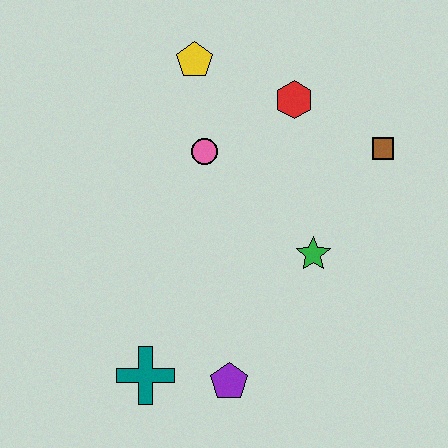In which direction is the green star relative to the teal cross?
The green star is to the right of the teal cross.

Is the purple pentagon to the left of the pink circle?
No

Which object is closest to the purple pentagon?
The teal cross is closest to the purple pentagon.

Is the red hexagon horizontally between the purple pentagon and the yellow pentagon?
No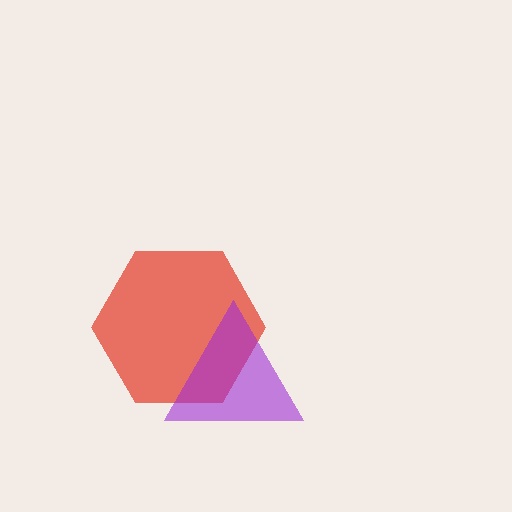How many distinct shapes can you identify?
There are 2 distinct shapes: a red hexagon, a purple triangle.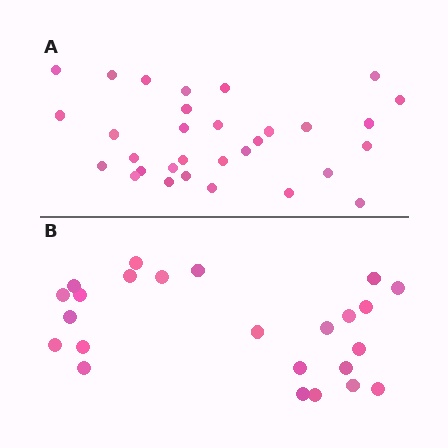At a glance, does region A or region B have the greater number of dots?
Region A (the top region) has more dots.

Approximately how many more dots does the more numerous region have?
Region A has roughly 8 or so more dots than region B.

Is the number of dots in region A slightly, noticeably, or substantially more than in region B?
Region A has noticeably more, but not dramatically so. The ratio is roughly 1.3 to 1.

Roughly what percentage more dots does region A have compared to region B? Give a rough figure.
About 30% more.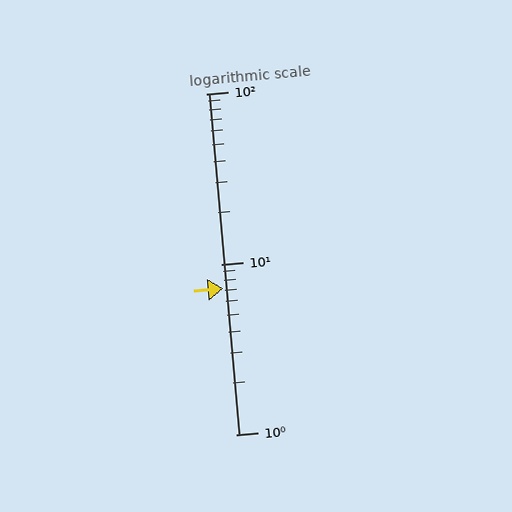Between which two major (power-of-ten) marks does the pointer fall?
The pointer is between 1 and 10.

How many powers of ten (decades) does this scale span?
The scale spans 2 decades, from 1 to 100.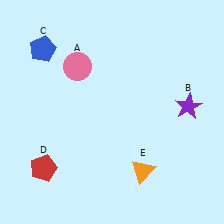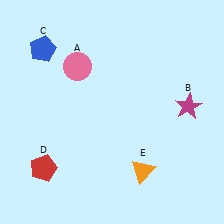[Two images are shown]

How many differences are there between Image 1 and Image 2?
There is 1 difference between the two images.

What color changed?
The star (B) changed from purple in Image 1 to magenta in Image 2.